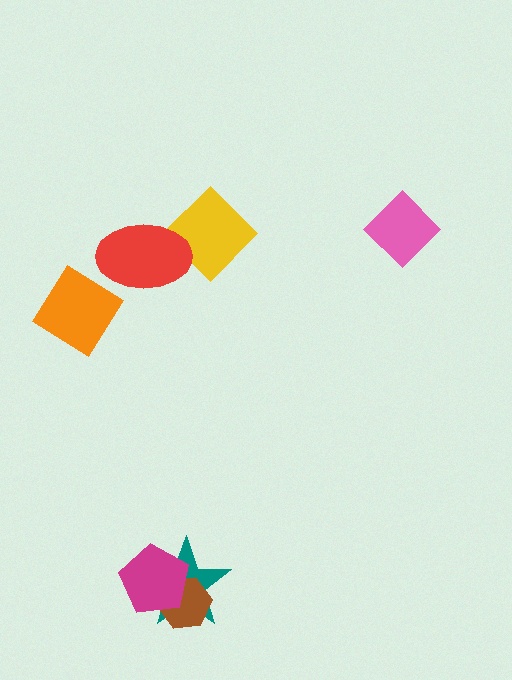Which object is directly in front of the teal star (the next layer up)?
The brown hexagon is directly in front of the teal star.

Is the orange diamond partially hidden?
No, no other shape covers it.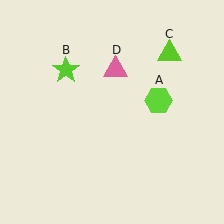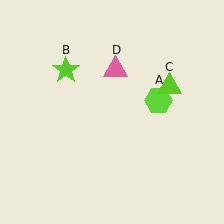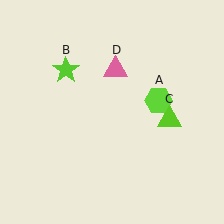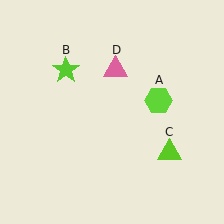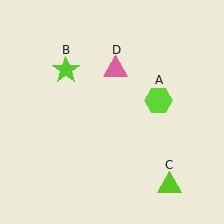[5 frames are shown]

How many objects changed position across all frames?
1 object changed position: lime triangle (object C).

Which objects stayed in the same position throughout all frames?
Lime hexagon (object A) and lime star (object B) and pink triangle (object D) remained stationary.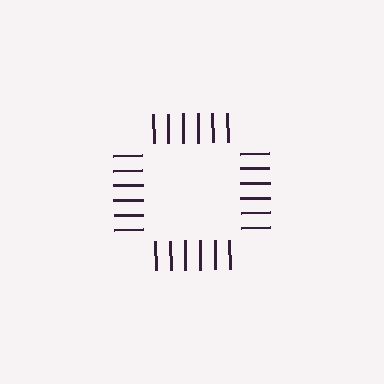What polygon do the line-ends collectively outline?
An illusory square — the line segments terminate on its edges but no continuous stroke is drawn.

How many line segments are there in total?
24 — 6 along each of the 4 edges.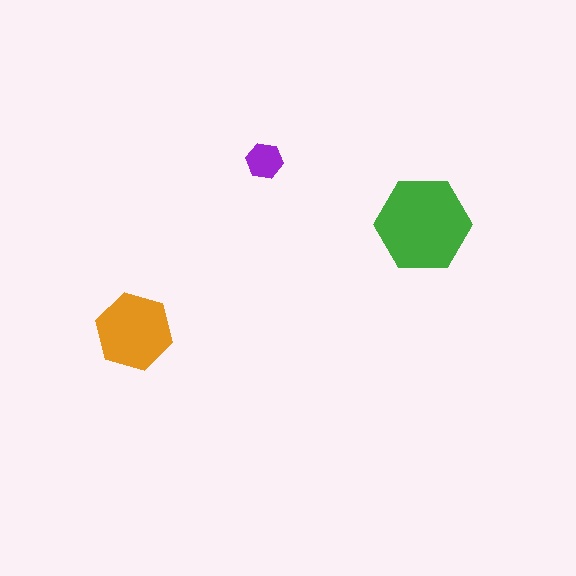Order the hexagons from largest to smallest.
the green one, the orange one, the purple one.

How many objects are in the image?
There are 3 objects in the image.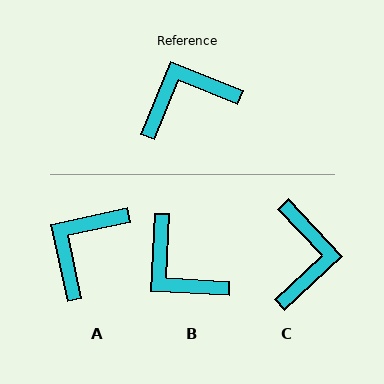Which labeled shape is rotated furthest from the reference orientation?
C, about 115 degrees away.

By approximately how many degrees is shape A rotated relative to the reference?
Approximately 34 degrees counter-clockwise.